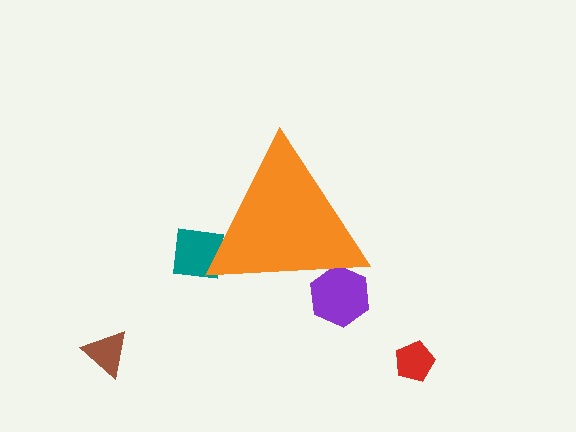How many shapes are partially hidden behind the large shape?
2 shapes are partially hidden.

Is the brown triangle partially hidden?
No, the brown triangle is fully visible.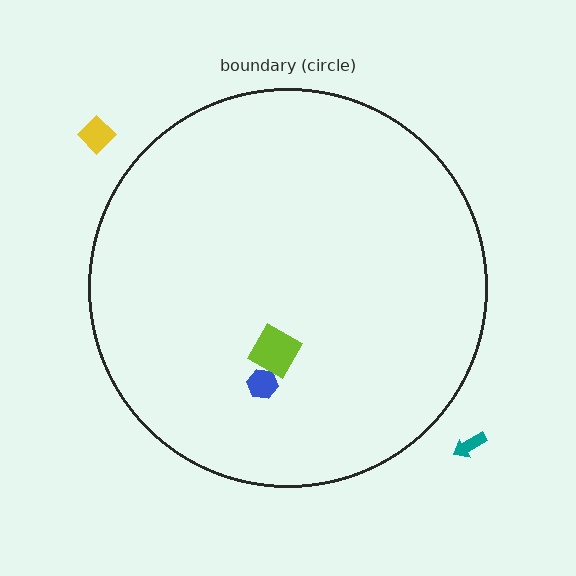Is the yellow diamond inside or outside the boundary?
Outside.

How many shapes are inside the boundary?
2 inside, 2 outside.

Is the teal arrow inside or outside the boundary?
Outside.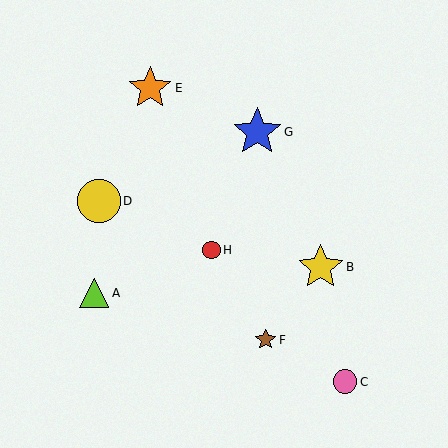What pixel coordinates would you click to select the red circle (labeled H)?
Click at (211, 250) to select the red circle H.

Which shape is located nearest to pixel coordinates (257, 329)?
The brown star (labeled F) at (265, 340) is nearest to that location.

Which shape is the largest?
The blue star (labeled G) is the largest.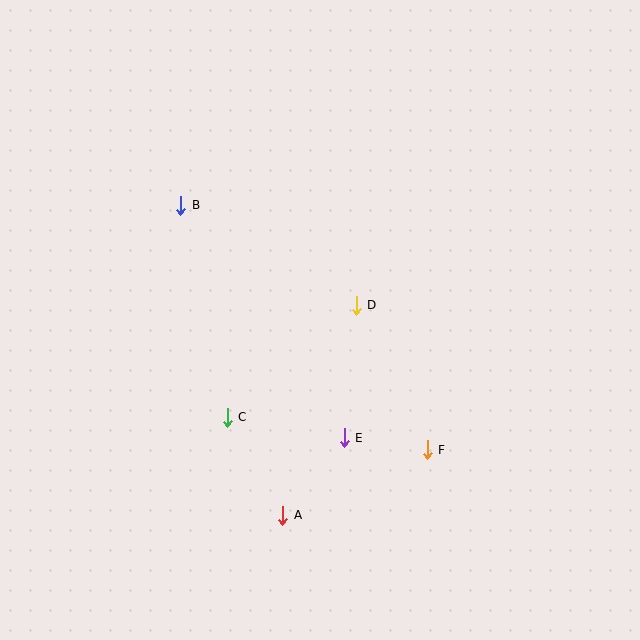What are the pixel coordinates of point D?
Point D is at (356, 305).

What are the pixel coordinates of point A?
Point A is at (283, 515).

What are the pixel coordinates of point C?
Point C is at (227, 417).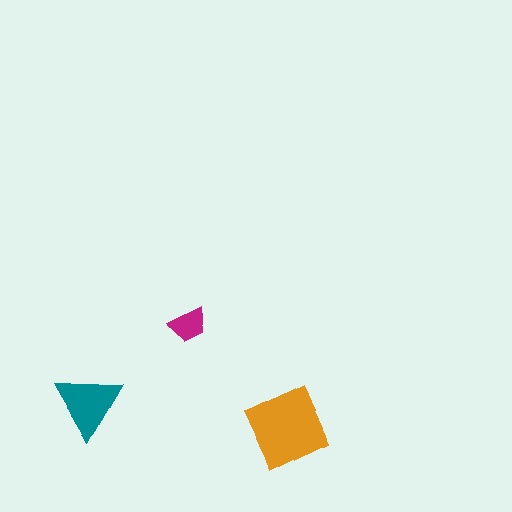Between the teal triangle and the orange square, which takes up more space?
The orange square.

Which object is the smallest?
The magenta trapezoid.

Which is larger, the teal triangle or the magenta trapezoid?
The teal triangle.